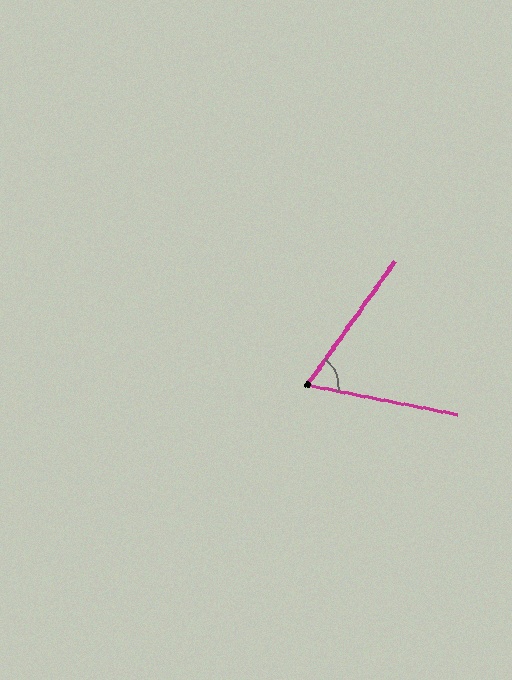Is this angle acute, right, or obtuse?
It is acute.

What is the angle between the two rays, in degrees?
Approximately 66 degrees.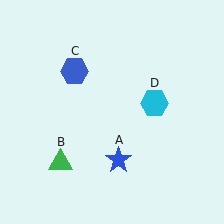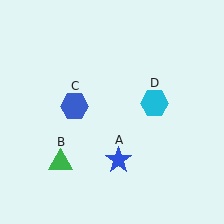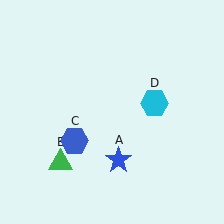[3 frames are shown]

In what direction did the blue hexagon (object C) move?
The blue hexagon (object C) moved down.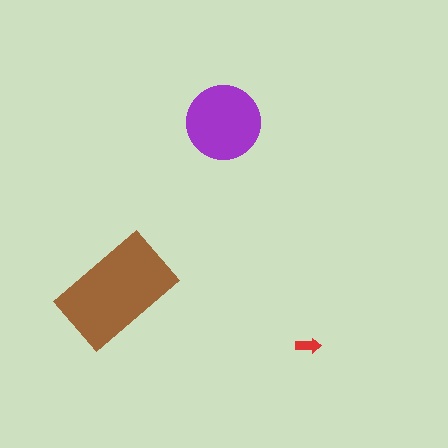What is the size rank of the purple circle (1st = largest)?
2nd.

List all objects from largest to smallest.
The brown rectangle, the purple circle, the red arrow.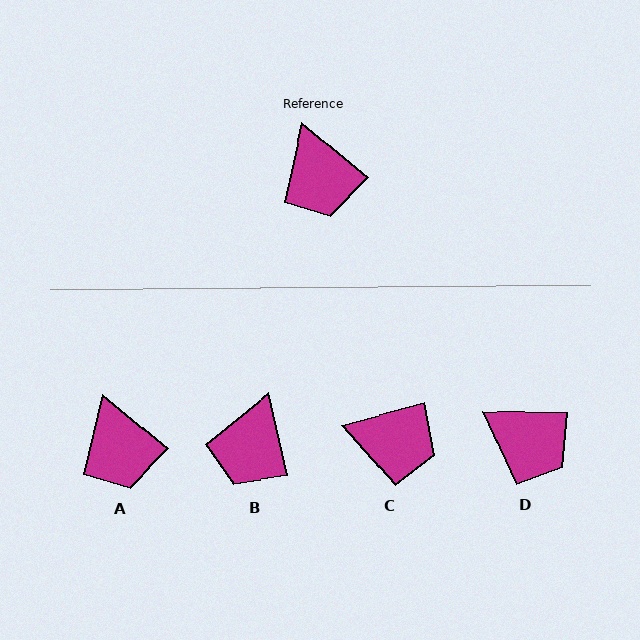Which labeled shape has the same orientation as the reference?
A.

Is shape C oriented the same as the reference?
No, it is off by about 55 degrees.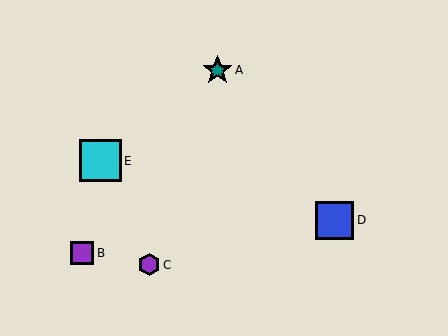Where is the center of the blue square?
The center of the blue square is at (335, 220).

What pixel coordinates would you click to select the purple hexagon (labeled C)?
Click at (149, 265) to select the purple hexagon C.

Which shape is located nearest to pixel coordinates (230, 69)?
The teal star (labeled A) at (218, 70) is nearest to that location.